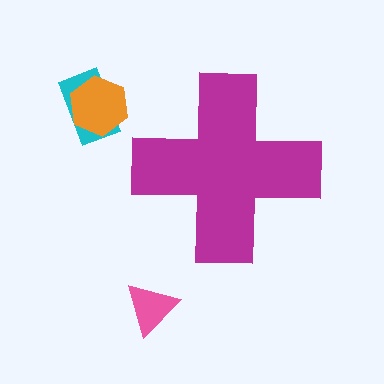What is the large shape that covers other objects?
A magenta cross.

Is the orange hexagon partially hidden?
No, the orange hexagon is fully visible.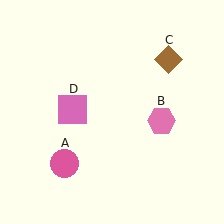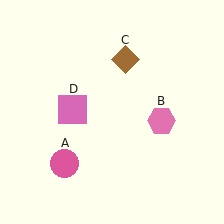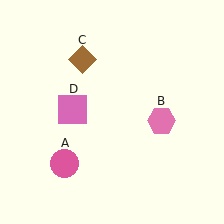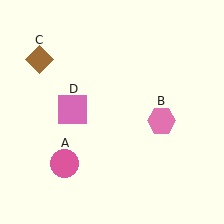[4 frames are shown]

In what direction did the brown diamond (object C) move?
The brown diamond (object C) moved left.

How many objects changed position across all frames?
1 object changed position: brown diamond (object C).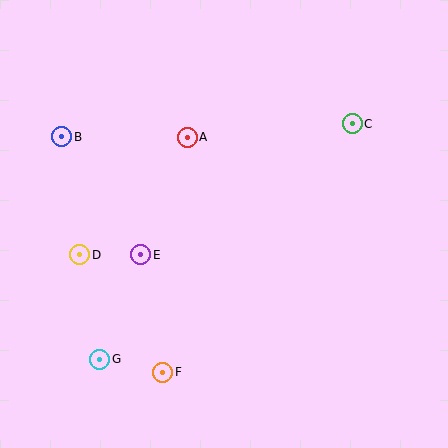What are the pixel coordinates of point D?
Point D is at (80, 255).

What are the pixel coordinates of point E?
Point E is at (141, 255).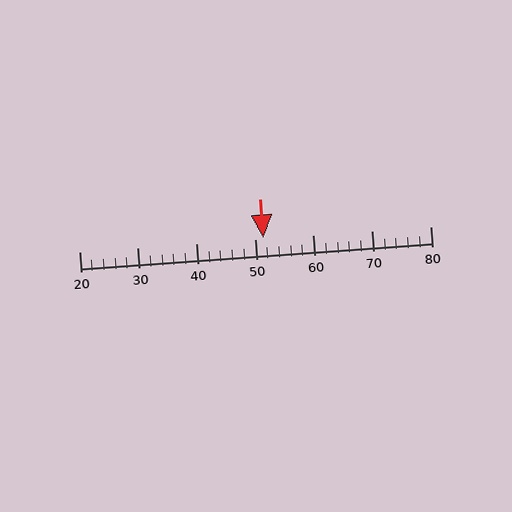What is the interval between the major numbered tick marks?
The major tick marks are spaced 10 units apart.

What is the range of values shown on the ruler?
The ruler shows values from 20 to 80.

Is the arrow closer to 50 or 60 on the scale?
The arrow is closer to 50.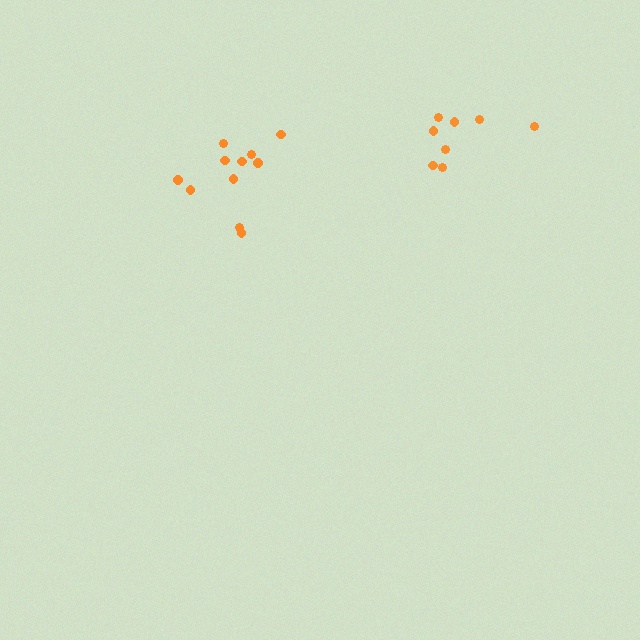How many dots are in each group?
Group 1: 11 dots, Group 2: 8 dots (19 total).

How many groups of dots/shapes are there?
There are 2 groups.